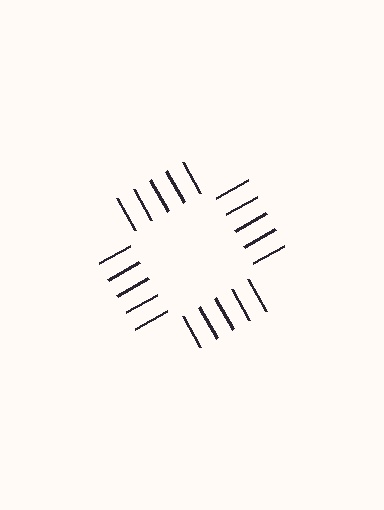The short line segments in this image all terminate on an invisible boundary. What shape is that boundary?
An illusory square — the line segments terminate on its edges but no continuous stroke is drawn.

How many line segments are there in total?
20 — 5 along each of the 4 edges.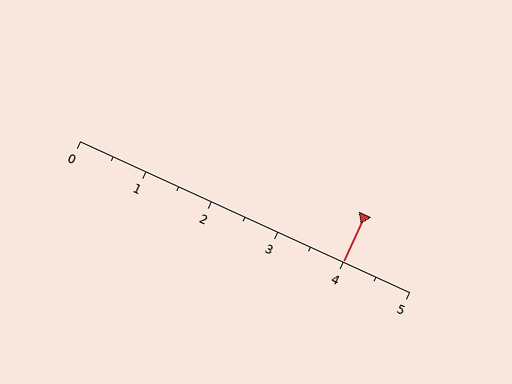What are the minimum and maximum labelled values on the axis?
The axis runs from 0 to 5.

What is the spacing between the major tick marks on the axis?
The major ticks are spaced 1 apart.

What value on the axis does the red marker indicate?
The marker indicates approximately 4.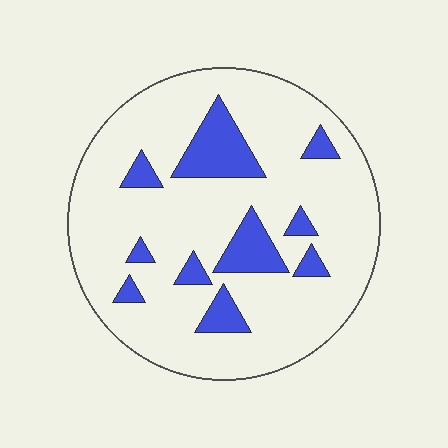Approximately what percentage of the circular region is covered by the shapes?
Approximately 15%.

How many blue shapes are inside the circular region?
10.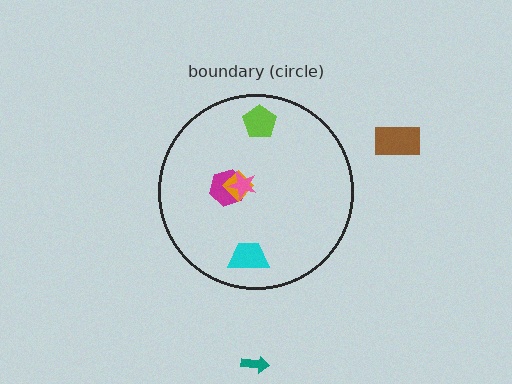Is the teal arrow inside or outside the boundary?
Outside.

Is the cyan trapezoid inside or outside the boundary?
Inside.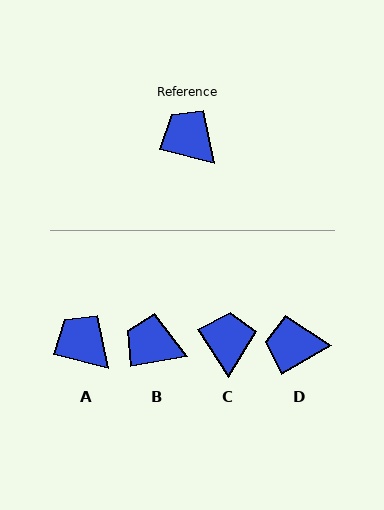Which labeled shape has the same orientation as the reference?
A.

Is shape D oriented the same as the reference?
No, it is off by about 45 degrees.